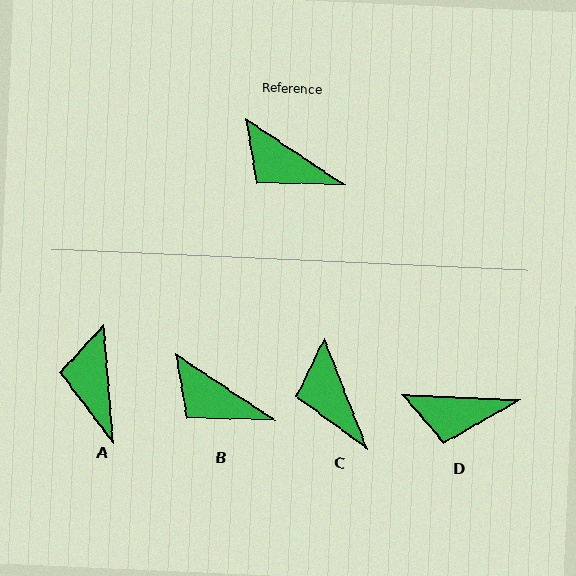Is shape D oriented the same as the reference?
No, it is off by about 31 degrees.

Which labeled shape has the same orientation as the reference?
B.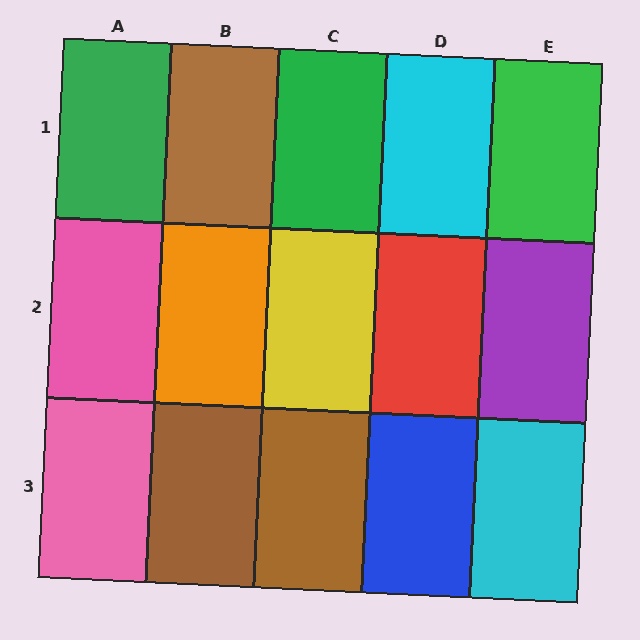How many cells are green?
3 cells are green.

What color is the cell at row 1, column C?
Green.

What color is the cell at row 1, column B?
Brown.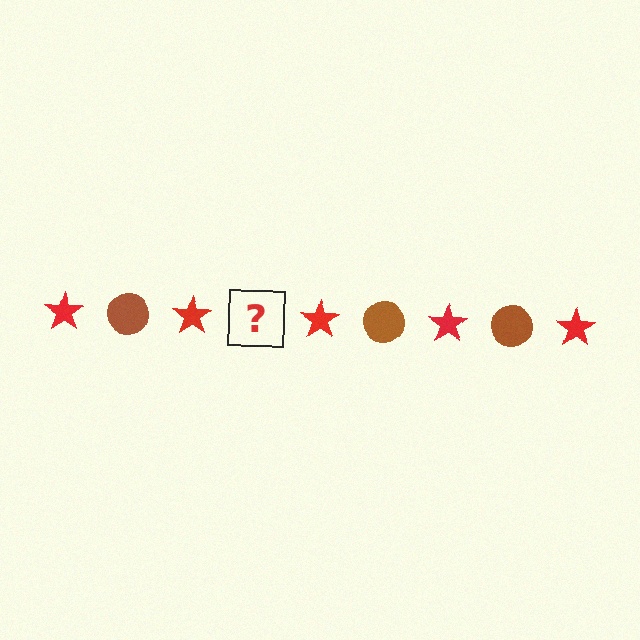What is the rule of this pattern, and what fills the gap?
The rule is that the pattern alternates between red star and brown circle. The gap should be filled with a brown circle.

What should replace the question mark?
The question mark should be replaced with a brown circle.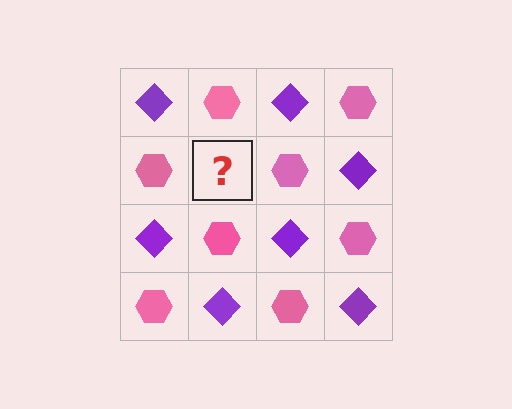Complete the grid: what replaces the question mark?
The question mark should be replaced with a purple diamond.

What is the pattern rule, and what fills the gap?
The rule is that it alternates purple diamond and pink hexagon in a checkerboard pattern. The gap should be filled with a purple diamond.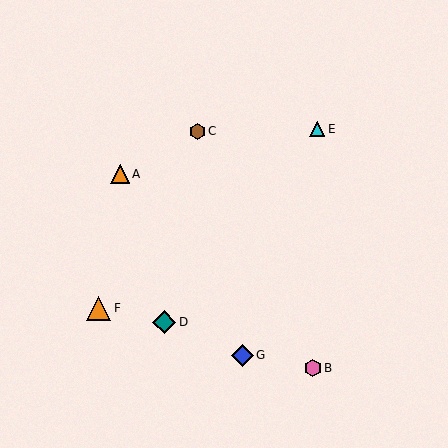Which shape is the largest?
The orange triangle (labeled F) is the largest.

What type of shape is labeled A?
Shape A is an orange triangle.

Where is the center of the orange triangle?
The center of the orange triangle is at (120, 174).